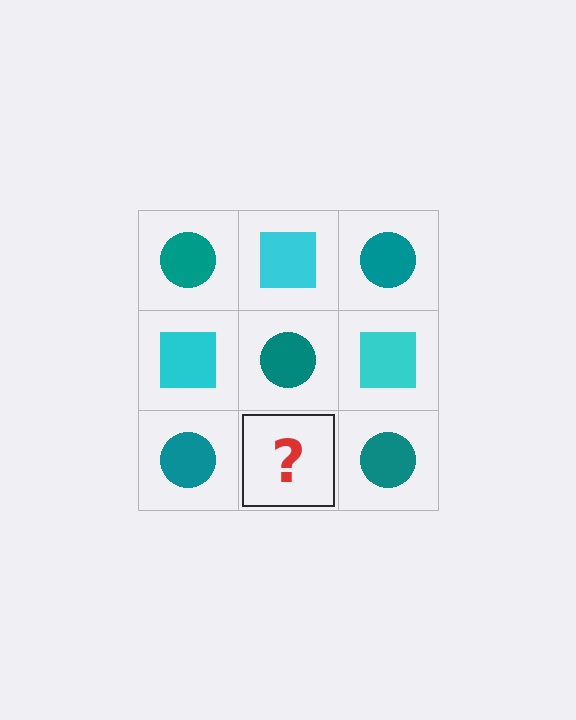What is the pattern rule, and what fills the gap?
The rule is that it alternates teal circle and cyan square in a checkerboard pattern. The gap should be filled with a cyan square.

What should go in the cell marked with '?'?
The missing cell should contain a cyan square.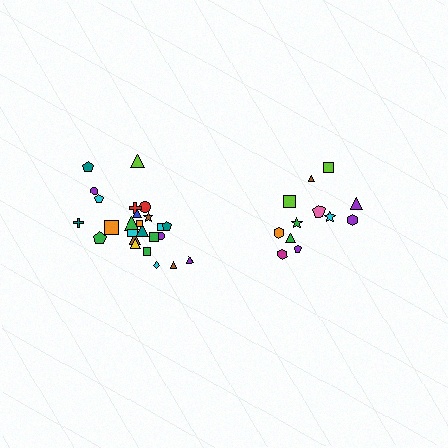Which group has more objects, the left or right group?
The left group.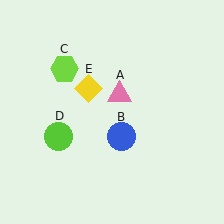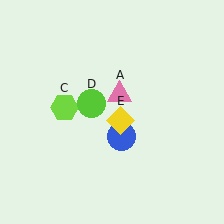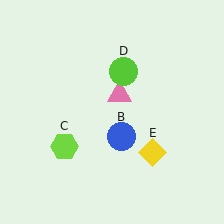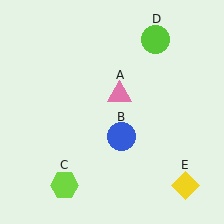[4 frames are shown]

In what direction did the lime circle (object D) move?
The lime circle (object D) moved up and to the right.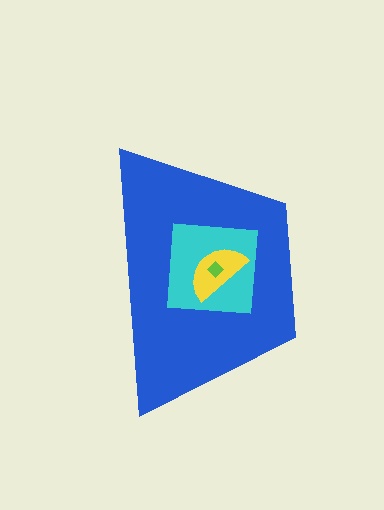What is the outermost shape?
The blue trapezoid.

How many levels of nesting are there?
4.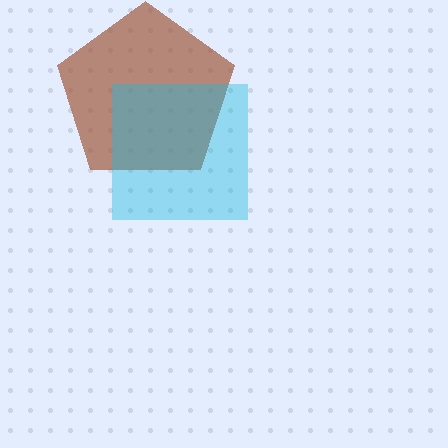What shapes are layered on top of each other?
The layered shapes are: a brown pentagon, a cyan square.